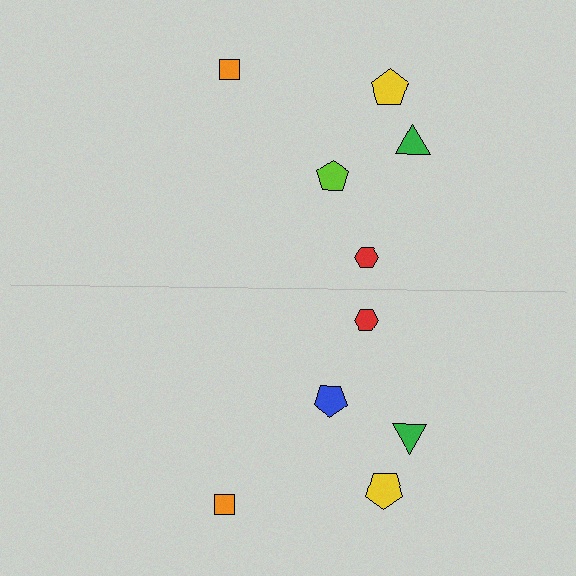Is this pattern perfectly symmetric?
No, the pattern is not perfectly symmetric. The blue pentagon on the bottom side breaks the symmetry — its mirror counterpart is lime.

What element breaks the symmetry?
The blue pentagon on the bottom side breaks the symmetry — its mirror counterpart is lime.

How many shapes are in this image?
There are 10 shapes in this image.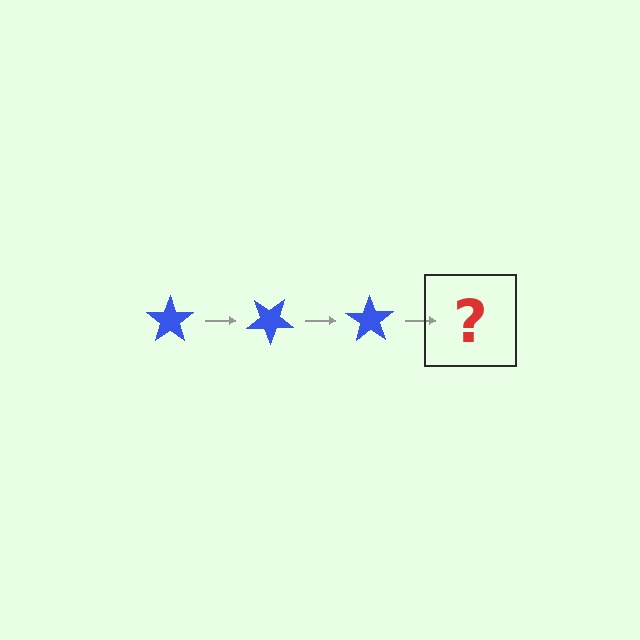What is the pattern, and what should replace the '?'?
The pattern is that the star rotates 35 degrees each step. The '?' should be a blue star rotated 105 degrees.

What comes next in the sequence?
The next element should be a blue star rotated 105 degrees.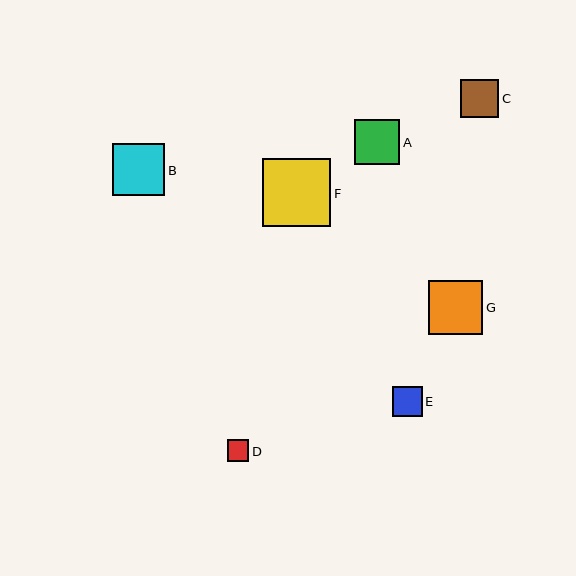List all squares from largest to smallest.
From largest to smallest: F, G, B, A, C, E, D.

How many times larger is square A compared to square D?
Square A is approximately 2.1 times the size of square D.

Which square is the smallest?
Square D is the smallest with a size of approximately 22 pixels.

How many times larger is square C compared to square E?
Square C is approximately 1.3 times the size of square E.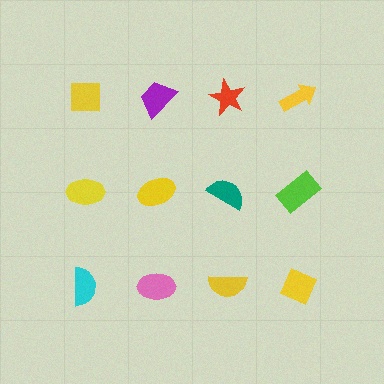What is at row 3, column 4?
A yellow diamond.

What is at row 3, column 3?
A yellow semicircle.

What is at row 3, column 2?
A pink ellipse.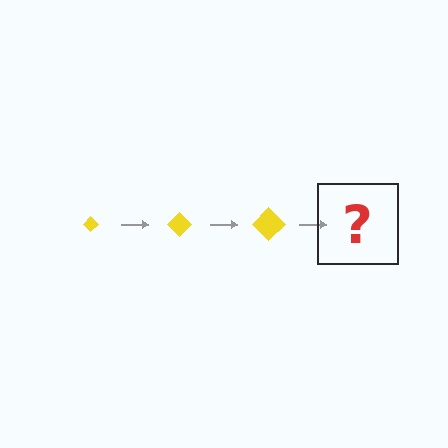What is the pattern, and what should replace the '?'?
The pattern is that the diamond gets progressively larger each step. The '?' should be a yellow diamond, larger than the previous one.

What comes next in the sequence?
The next element should be a yellow diamond, larger than the previous one.